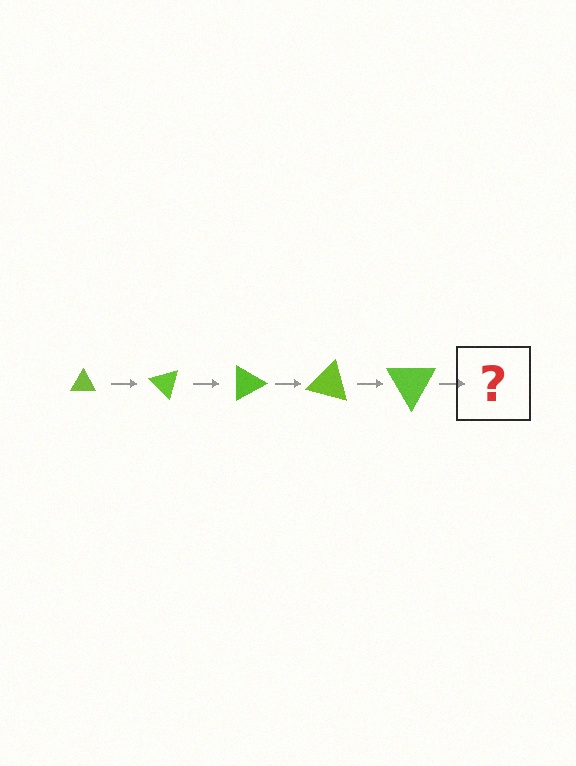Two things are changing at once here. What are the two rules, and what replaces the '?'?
The two rules are that the triangle grows larger each step and it rotates 45 degrees each step. The '?' should be a triangle, larger than the previous one and rotated 225 degrees from the start.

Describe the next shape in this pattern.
It should be a triangle, larger than the previous one and rotated 225 degrees from the start.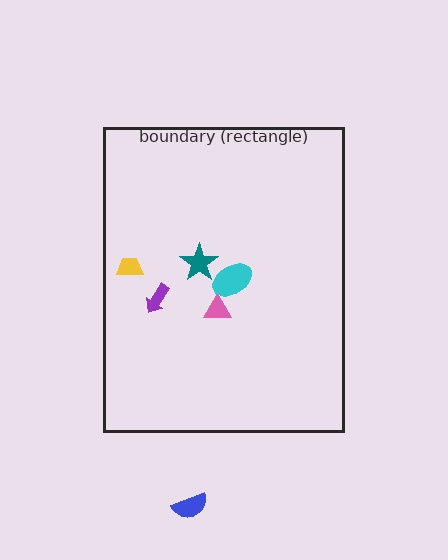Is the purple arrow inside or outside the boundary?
Inside.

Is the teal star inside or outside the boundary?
Inside.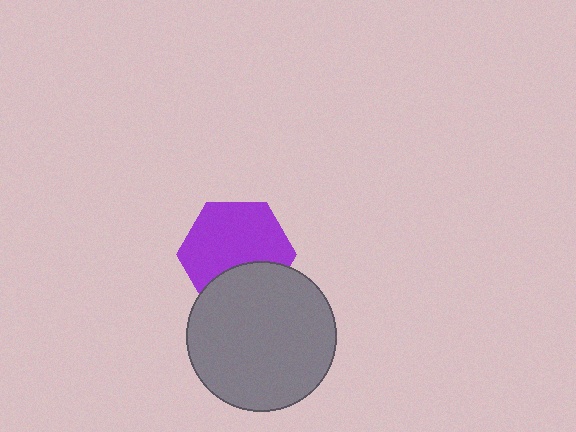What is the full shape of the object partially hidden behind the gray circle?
The partially hidden object is a purple hexagon.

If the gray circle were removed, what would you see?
You would see the complete purple hexagon.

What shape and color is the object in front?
The object in front is a gray circle.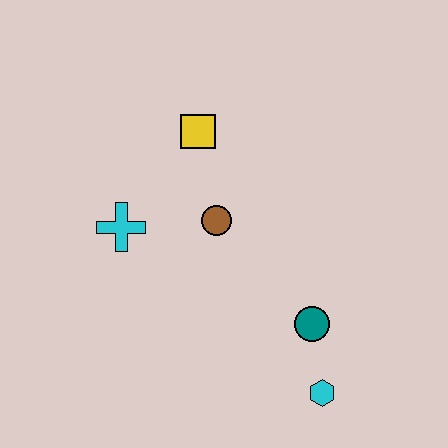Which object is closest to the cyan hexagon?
The teal circle is closest to the cyan hexagon.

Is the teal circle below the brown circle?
Yes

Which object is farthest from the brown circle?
The cyan hexagon is farthest from the brown circle.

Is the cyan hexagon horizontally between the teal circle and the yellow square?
No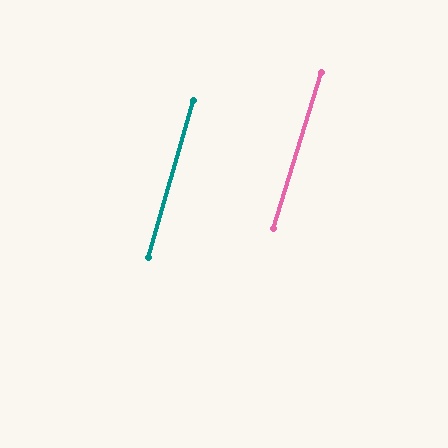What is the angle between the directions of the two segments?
Approximately 1 degree.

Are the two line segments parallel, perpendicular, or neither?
Parallel — their directions differ by only 0.7°.